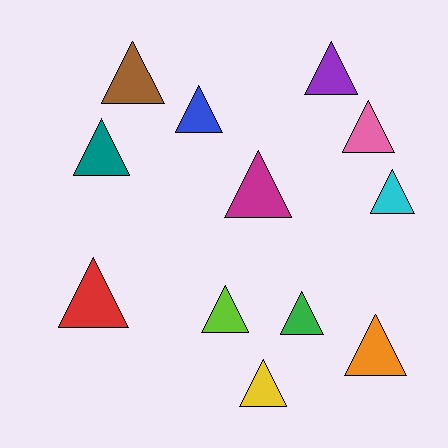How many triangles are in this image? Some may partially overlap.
There are 12 triangles.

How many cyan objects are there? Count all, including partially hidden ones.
There is 1 cyan object.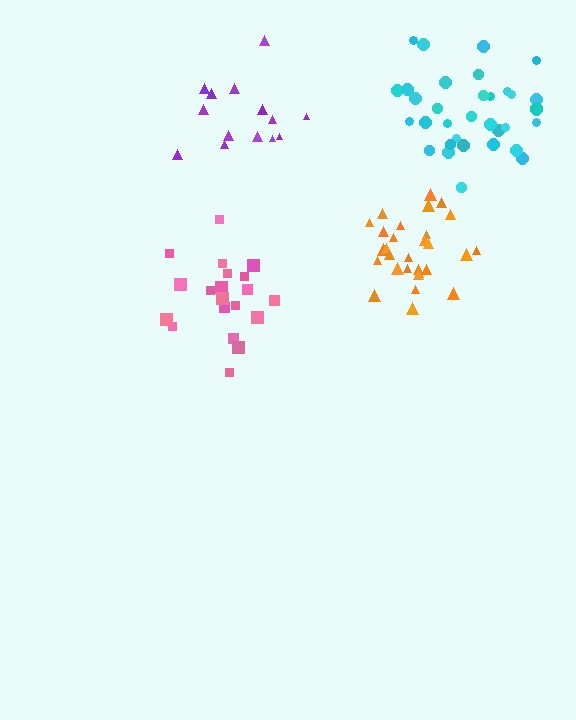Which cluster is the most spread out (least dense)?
Purple.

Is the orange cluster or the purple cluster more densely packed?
Orange.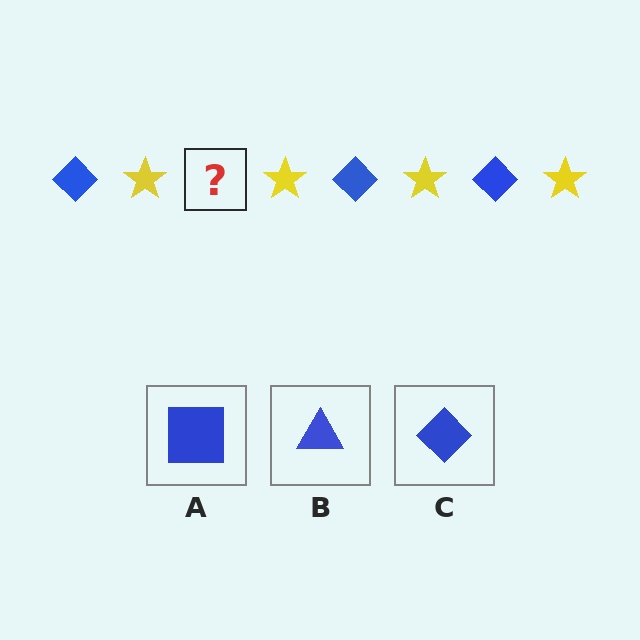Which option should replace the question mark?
Option C.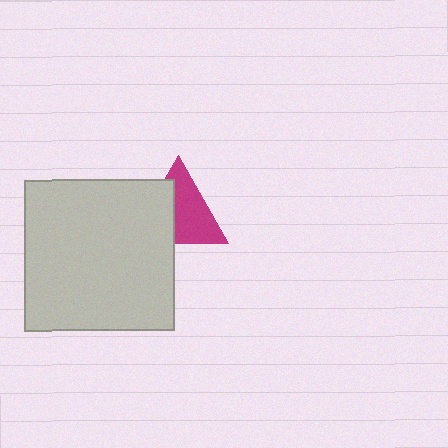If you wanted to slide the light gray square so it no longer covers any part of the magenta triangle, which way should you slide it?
Slide it left — that is the most direct way to separate the two shapes.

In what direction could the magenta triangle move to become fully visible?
The magenta triangle could move right. That would shift it out from behind the light gray square entirely.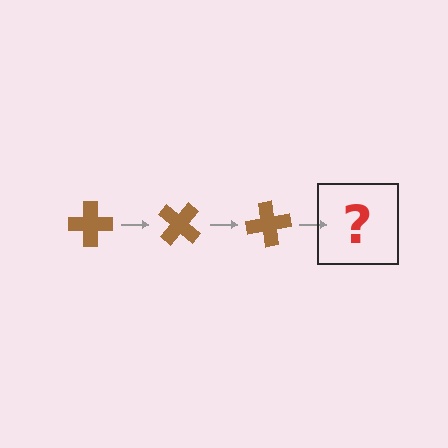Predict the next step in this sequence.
The next step is a brown cross rotated 120 degrees.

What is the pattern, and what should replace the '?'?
The pattern is that the cross rotates 40 degrees each step. The '?' should be a brown cross rotated 120 degrees.